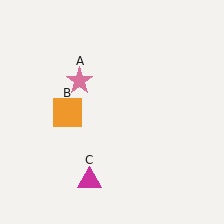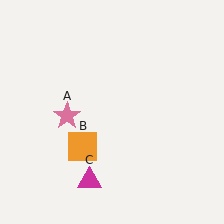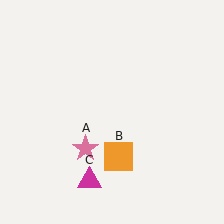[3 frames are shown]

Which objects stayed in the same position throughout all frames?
Magenta triangle (object C) remained stationary.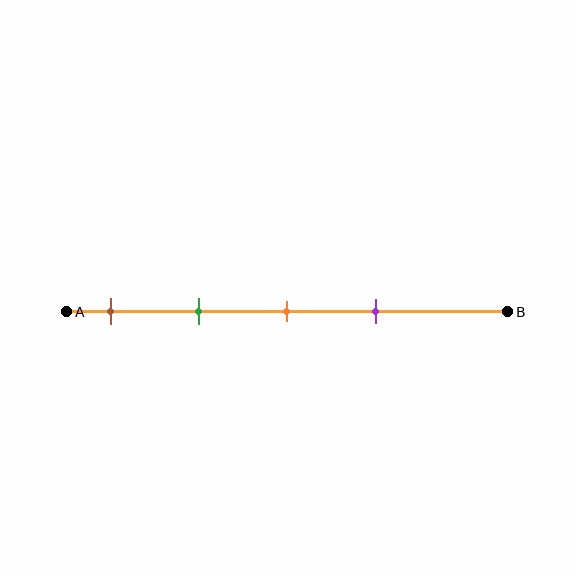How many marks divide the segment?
There are 4 marks dividing the segment.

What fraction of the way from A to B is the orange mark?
The orange mark is approximately 50% (0.5) of the way from A to B.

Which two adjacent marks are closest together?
The orange and purple marks are the closest adjacent pair.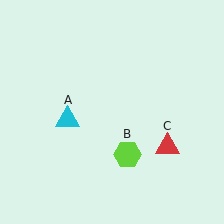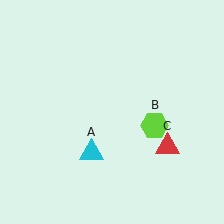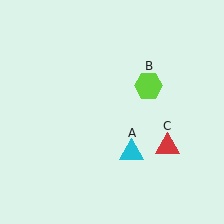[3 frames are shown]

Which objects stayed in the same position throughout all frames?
Red triangle (object C) remained stationary.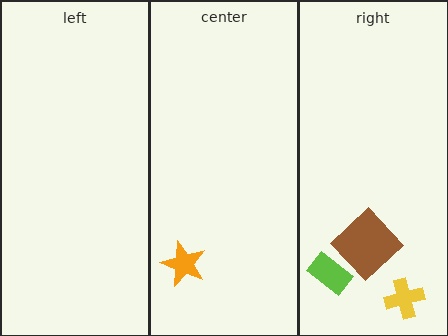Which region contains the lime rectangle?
The right region.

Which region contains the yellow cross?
The right region.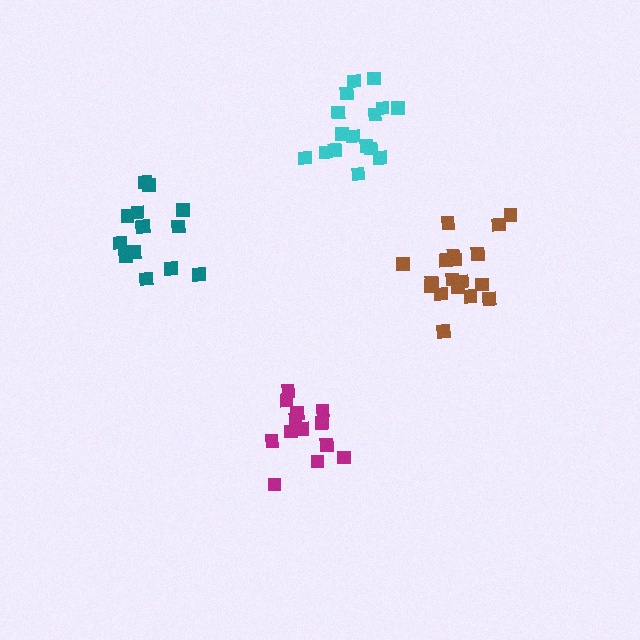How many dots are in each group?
Group 1: 14 dots, Group 2: 16 dots, Group 3: 18 dots, Group 4: 14 dots (62 total).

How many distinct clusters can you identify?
There are 4 distinct clusters.